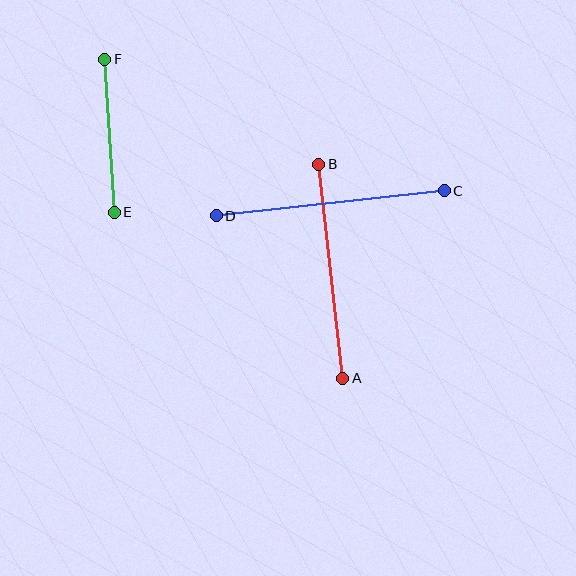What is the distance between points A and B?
The distance is approximately 215 pixels.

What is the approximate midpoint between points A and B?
The midpoint is at approximately (331, 271) pixels.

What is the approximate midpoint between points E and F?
The midpoint is at approximately (109, 136) pixels.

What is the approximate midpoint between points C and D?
The midpoint is at approximately (330, 203) pixels.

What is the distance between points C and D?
The distance is approximately 230 pixels.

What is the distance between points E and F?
The distance is approximately 153 pixels.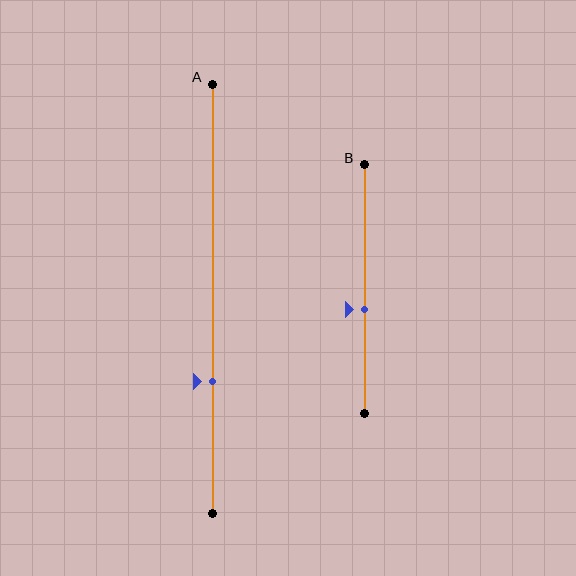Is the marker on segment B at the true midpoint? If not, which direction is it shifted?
No, the marker on segment B is shifted downward by about 8% of the segment length.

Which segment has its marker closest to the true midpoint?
Segment B has its marker closest to the true midpoint.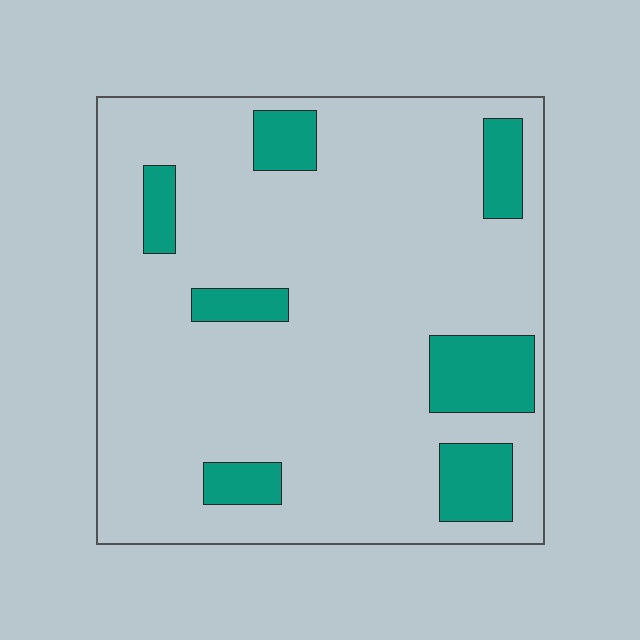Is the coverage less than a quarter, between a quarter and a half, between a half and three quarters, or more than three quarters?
Less than a quarter.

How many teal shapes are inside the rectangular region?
7.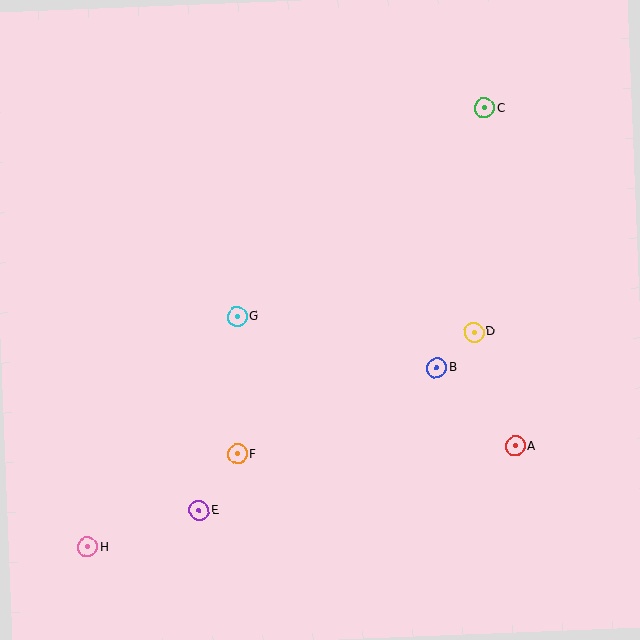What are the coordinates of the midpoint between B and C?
The midpoint between B and C is at (461, 238).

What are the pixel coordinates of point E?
Point E is at (199, 511).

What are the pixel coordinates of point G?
Point G is at (237, 317).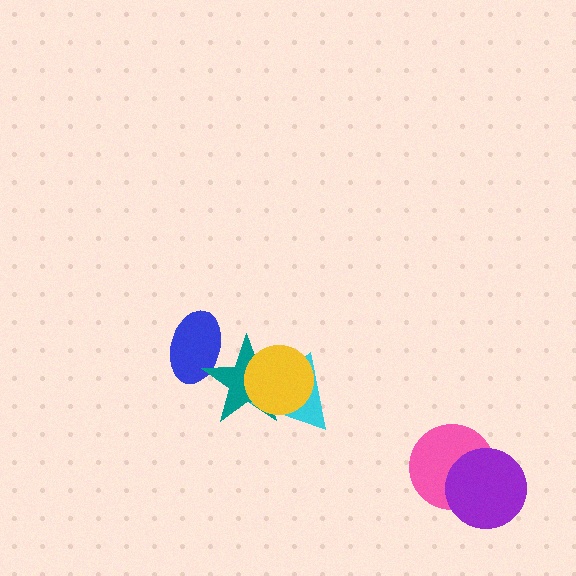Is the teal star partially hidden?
Yes, it is partially covered by another shape.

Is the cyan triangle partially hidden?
Yes, it is partially covered by another shape.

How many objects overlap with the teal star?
3 objects overlap with the teal star.